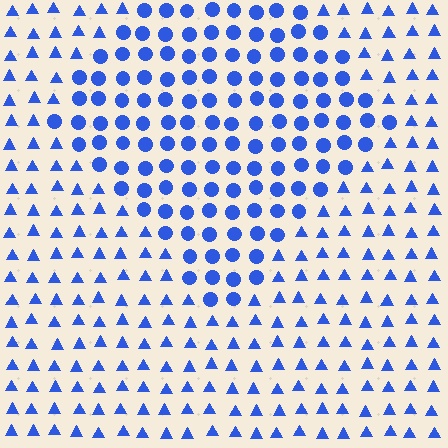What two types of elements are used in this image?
The image uses circles inside the diamond region and triangles outside it.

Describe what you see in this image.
The image is filled with small blue elements arranged in a uniform grid. A diamond-shaped region contains circles, while the surrounding area contains triangles. The boundary is defined purely by the change in element shape.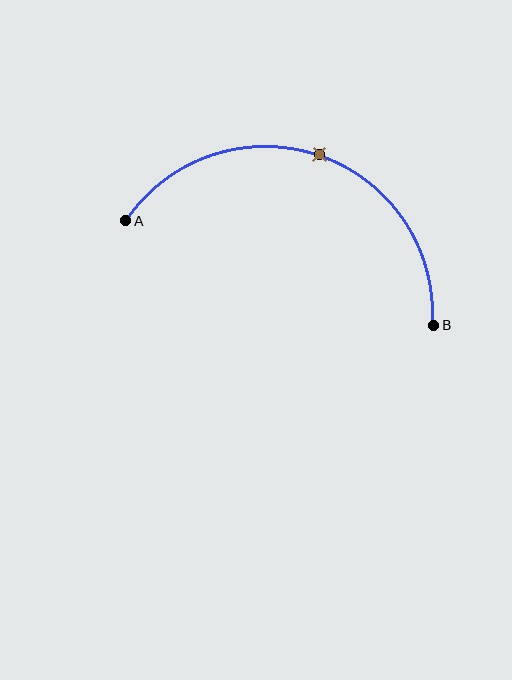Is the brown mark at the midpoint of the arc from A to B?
Yes. The brown mark lies on the arc at equal arc-length from both A and B — it is the arc midpoint.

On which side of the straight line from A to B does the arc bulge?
The arc bulges above the straight line connecting A and B.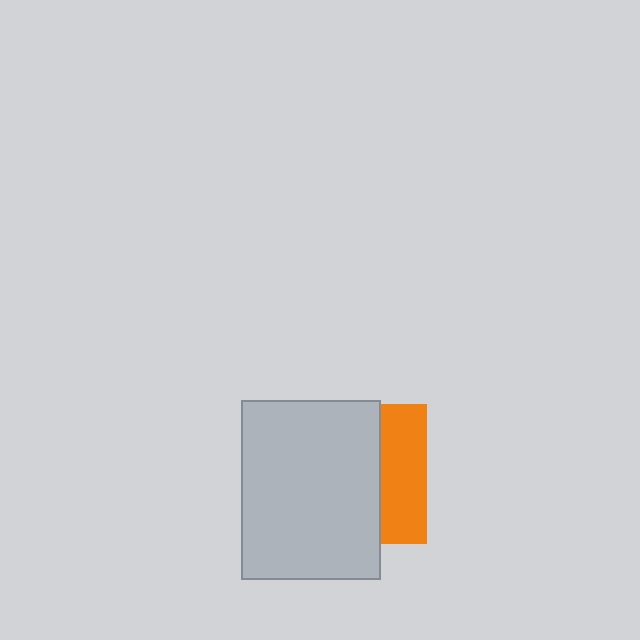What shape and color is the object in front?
The object in front is a light gray rectangle.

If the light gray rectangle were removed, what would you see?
You would see the complete orange square.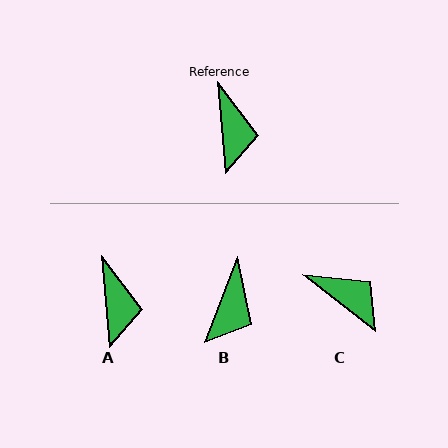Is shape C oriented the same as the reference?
No, it is off by about 47 degrees.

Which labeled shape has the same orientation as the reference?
A.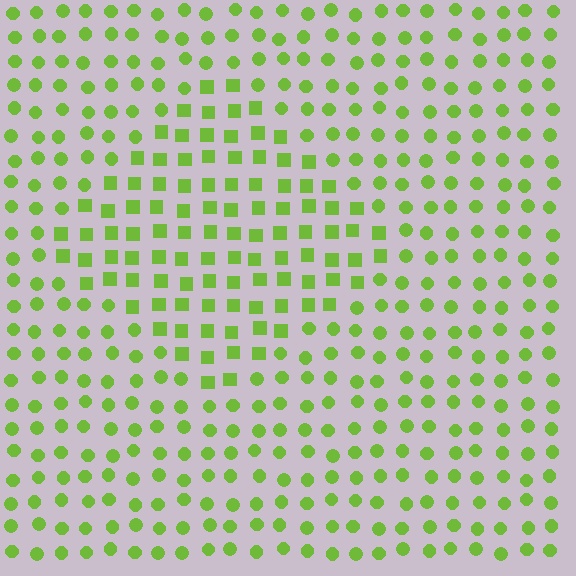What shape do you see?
I see a diamond.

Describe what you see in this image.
The image is filled with small lime elements arranged in a uniform grid. A diamond-shaped region contains squares, while the surrounding area contains circles. The boundary is defined purely by the change in element shape.